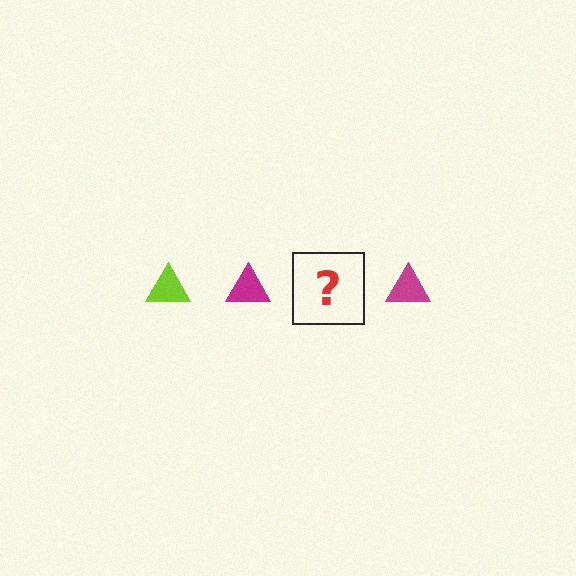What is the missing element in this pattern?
The missing element is a lime triangle.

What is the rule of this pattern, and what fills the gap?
The rule is that the pattern cycles through lime, magenta triangles. The gap should be filled with a lime triangle.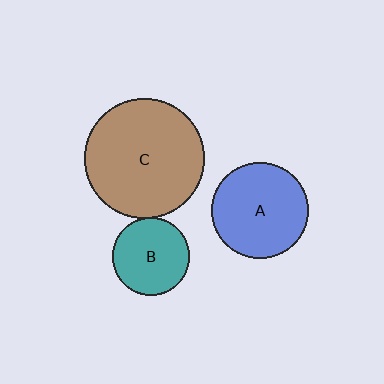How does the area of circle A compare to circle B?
Approximately 1.5 times.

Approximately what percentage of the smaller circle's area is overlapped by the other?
Approximately 5%.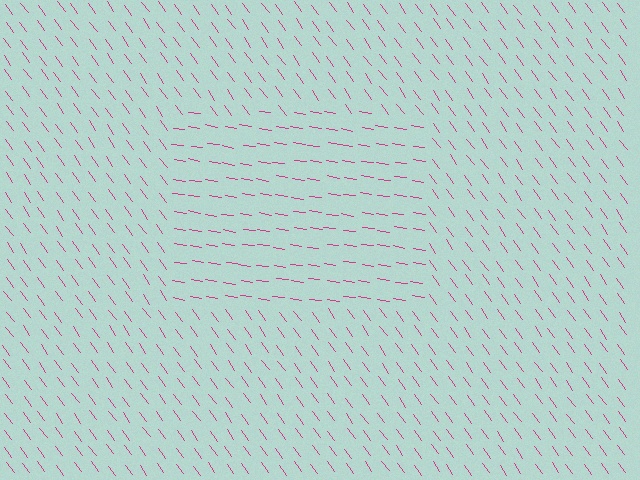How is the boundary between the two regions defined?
The boundary is defined purely by a change in line orientation (approximately 45 degrees difference). All lines are the same color and thickness.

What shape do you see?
I see a rectangle.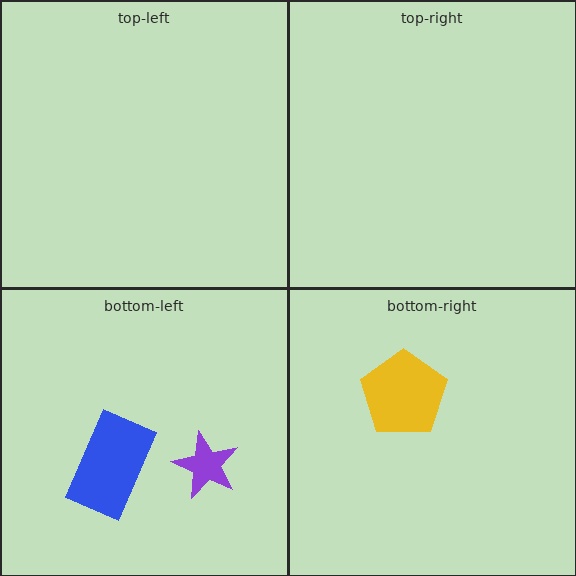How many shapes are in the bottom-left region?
2.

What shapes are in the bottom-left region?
The blue rectangle, the purple star.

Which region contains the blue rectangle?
The bottom-left region.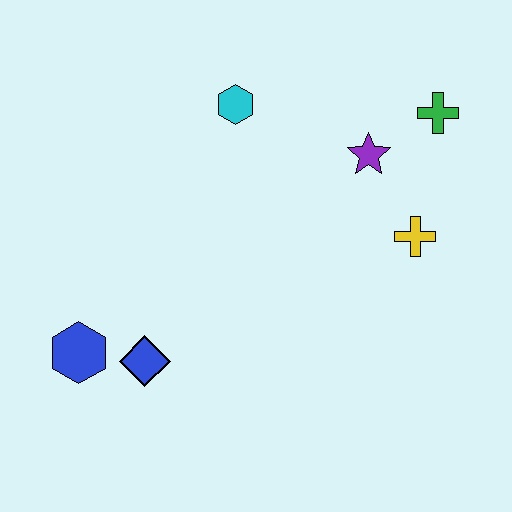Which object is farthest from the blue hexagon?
The green cross is farthest from the blue hexagon.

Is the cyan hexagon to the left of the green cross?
Yes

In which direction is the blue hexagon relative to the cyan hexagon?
The blue hexagon is below the cyan hexagon.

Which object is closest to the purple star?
The green cross is closest to the purple star.